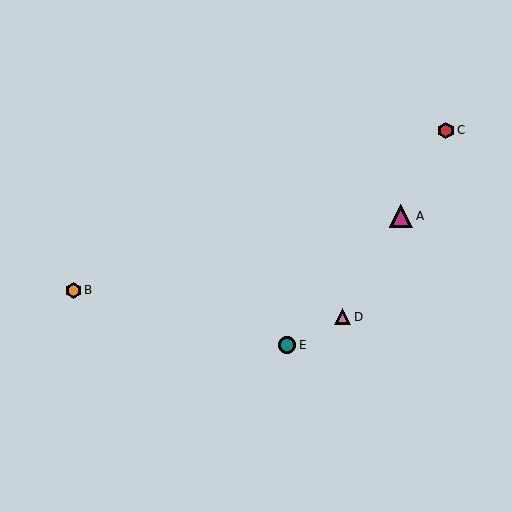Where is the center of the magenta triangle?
The center of the magenta triangle is at (401, 216).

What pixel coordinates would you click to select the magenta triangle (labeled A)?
Click at (401, 216) to select the magenta triangle A.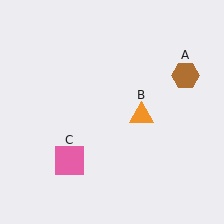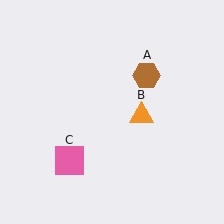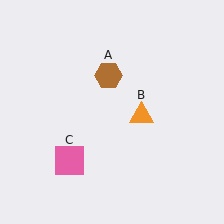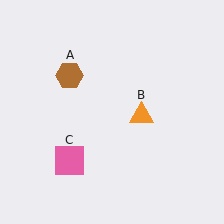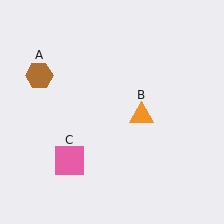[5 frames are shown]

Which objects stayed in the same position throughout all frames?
Orange triangle (object B) and pink square (object C) remained stationary.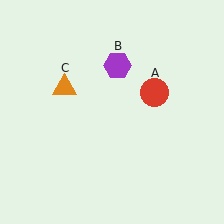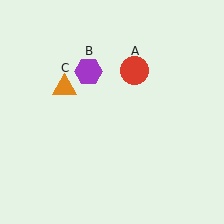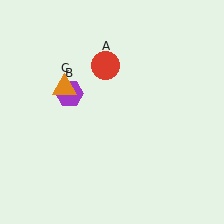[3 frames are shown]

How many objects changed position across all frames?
2 objects changed position: red circle (object A), purple hexagon (object B).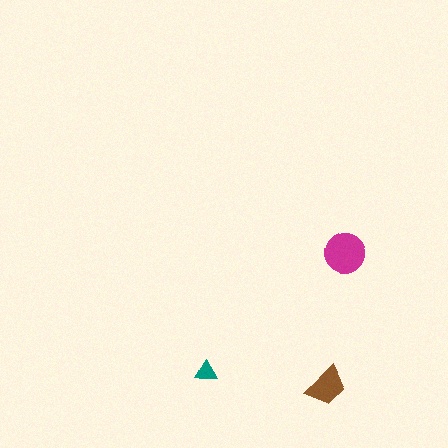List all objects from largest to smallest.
The magenta circle, the brown trapezoid, the teal triangle.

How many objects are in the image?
There are 3 objects in the image.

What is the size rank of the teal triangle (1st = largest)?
3rd.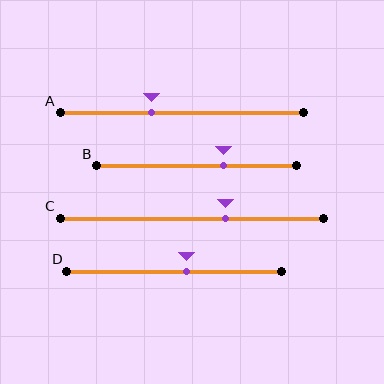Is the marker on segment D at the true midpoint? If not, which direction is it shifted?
No, the marker on segment D is shifted to the right by about 6% of the segment length.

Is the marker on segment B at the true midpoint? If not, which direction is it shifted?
No, the marker on segment B is shifted to the right by about 13% of the segment length.